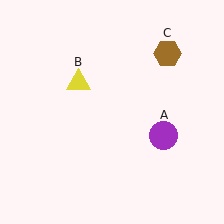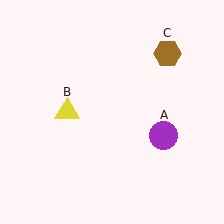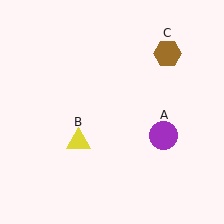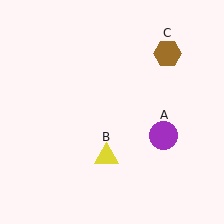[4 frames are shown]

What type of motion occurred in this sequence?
The yellow triangle (object B) rotated counterclockwise around the center of the scene.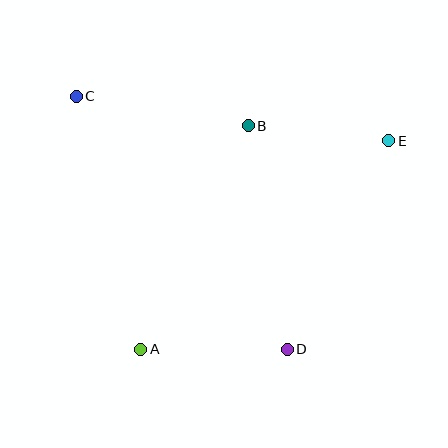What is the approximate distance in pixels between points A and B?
The distance between A and B is approximately 248 pixels.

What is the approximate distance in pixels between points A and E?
The distance between A and E is approximately 324 pixels.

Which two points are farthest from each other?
Points C and D are farthest from each other.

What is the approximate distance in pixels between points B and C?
The distance between B and C is approximately 175 pixels.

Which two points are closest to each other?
Points B and E are closest to each other.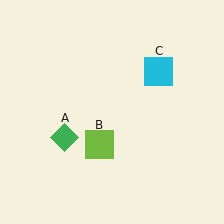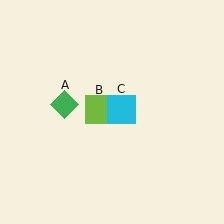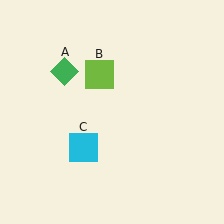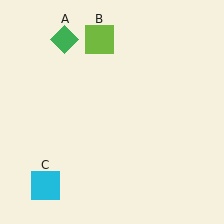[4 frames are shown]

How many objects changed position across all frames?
3 objects changed position: green diamond (object A), lime square (object B), cyan square (object C).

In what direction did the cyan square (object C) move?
The cyan square (object C) moved down and to the left.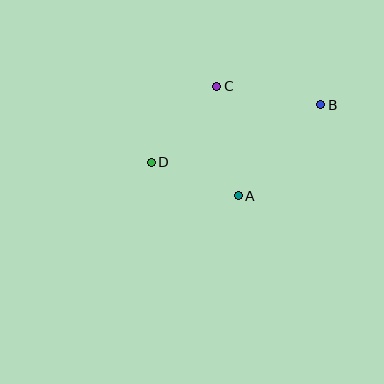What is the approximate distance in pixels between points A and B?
The distance between A and B is approximately 123 pixels.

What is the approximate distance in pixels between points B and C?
The distance between B and C is approximately 106 pixels.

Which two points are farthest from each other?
Points B and D are farthest from each other.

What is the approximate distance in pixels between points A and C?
The distance between A and C is approximately 112 pixels.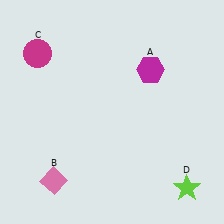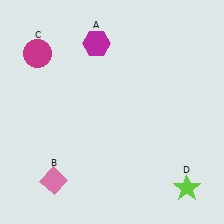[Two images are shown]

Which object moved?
The magenta hexagon (A) moved left.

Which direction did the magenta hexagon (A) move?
The magenta hexagon (A) moved left.